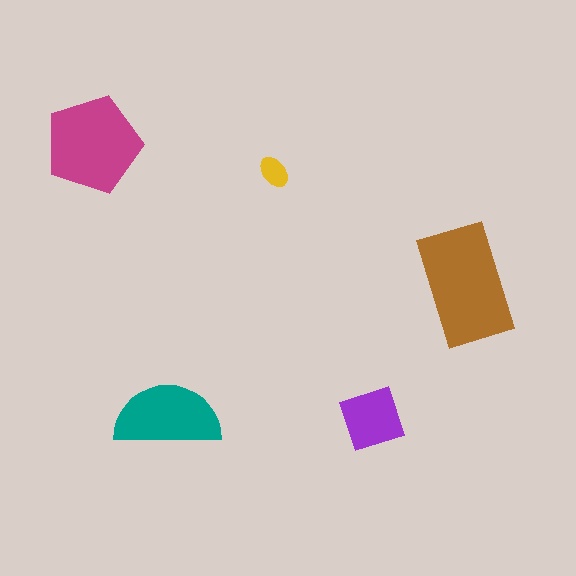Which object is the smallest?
The yellow ellipse.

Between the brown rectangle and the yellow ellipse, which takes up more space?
The brown rectangle.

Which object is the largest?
The brown rectangle.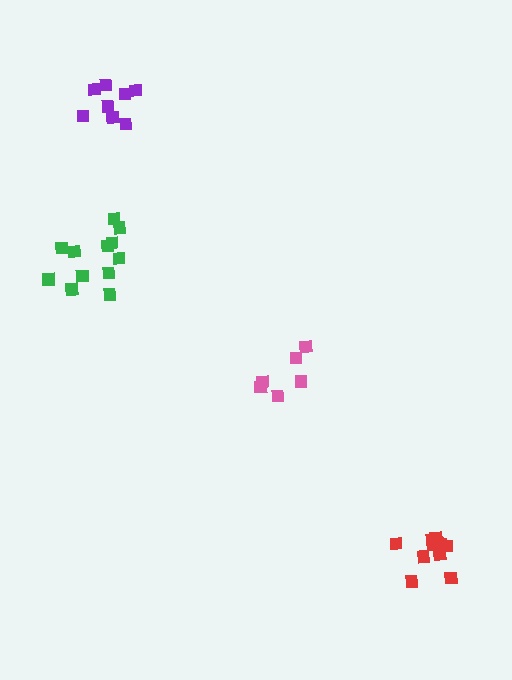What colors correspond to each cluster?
The clusters are colored: red, pink, green, purple.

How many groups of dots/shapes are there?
There are 4 groups.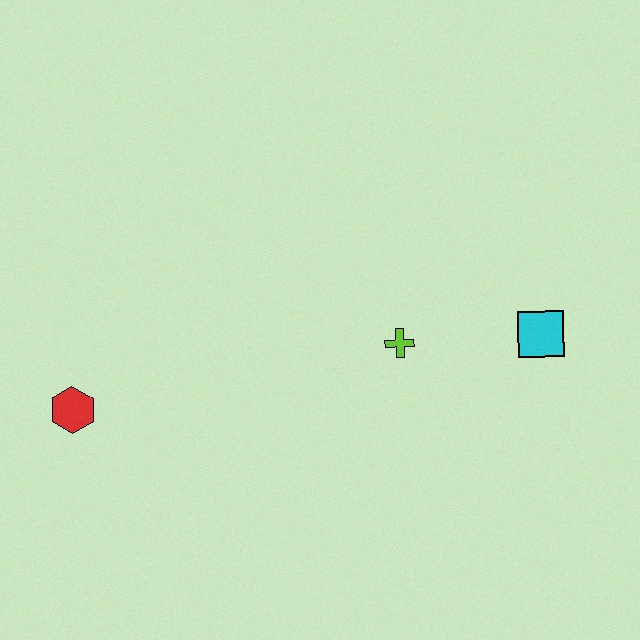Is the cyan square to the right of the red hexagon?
Yes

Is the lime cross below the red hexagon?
No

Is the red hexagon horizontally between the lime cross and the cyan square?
No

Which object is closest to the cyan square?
The lime cross is closest to the cyan square.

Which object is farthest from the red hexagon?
The cyan square is farthest from the red hexagon.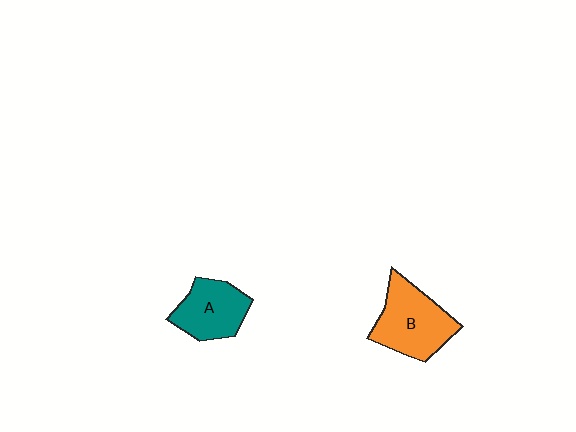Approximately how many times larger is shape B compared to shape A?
Approximately 1.3 times.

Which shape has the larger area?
Shape B (orange).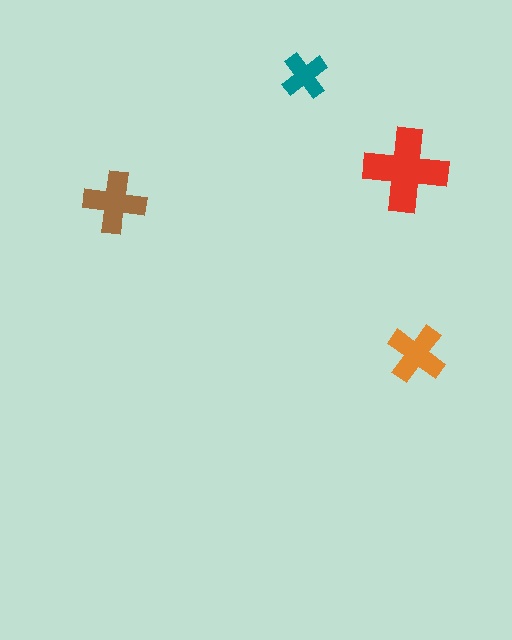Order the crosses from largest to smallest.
the red one, the brown one, the orange one, the teal one.